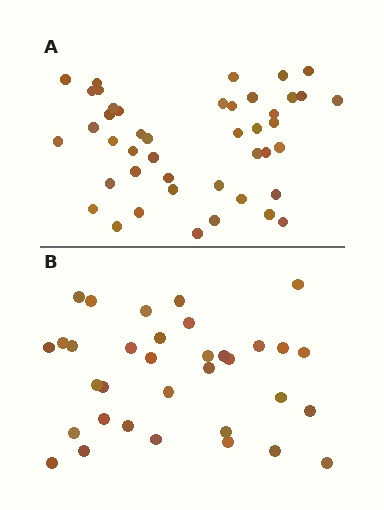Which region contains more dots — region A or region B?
Region A (the top region) has more dots.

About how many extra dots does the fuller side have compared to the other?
Region A has roughly 10 or so more dots than region B.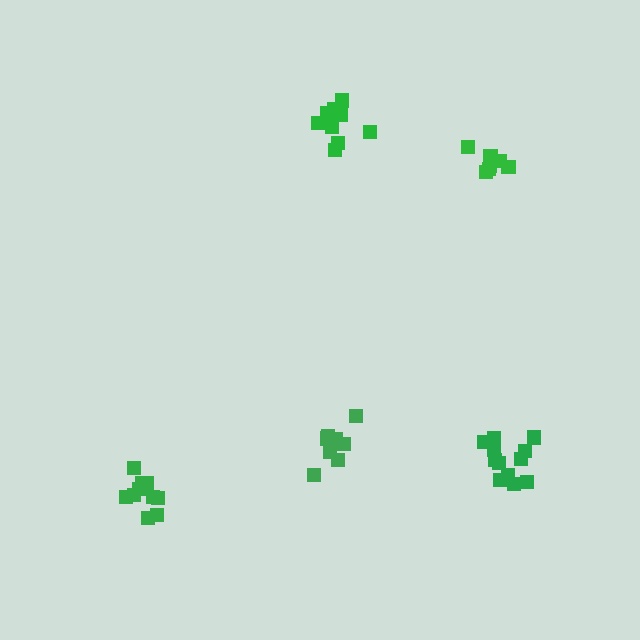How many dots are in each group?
Group 1: 10 dots, Group 2: 8 dots, Group 3: 12 dots, Group 4: 8 dots, Group 5: 10 dots (48 total).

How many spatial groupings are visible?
There are 5 spatial groupings.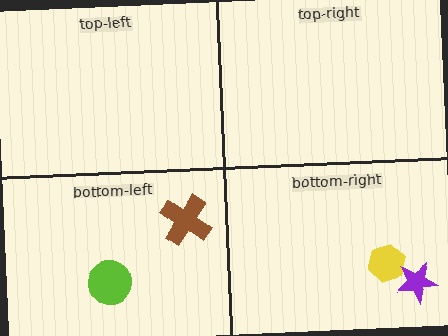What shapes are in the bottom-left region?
The brown cross, the lime circle.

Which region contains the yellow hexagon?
The bottom-right region.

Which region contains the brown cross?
The bottom-left region.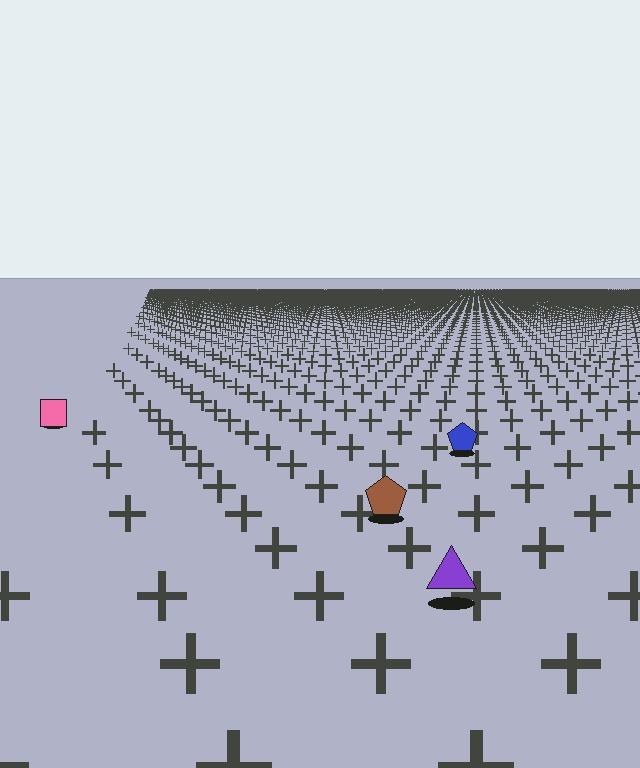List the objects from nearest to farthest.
From nearest to farthest: the purple triangle, the brown pentagon, the blue pentagon, the pink square.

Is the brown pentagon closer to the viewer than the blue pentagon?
Yes. The brown pentagon is closer — you can tell from the texture gradient: the ground texture is coarser near it.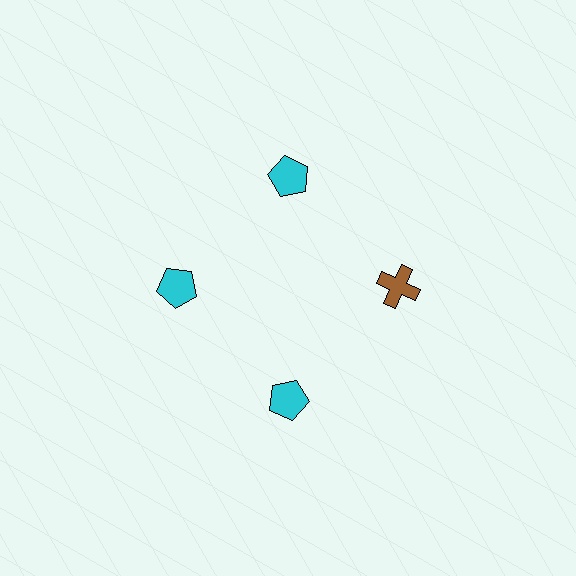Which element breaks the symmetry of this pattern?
The brown cross at roughly the 3 o'clock position breaks the symmetry. All other shapes are cyan pentagons.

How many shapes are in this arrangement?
There are 4 shapes arranged in a ring pattern.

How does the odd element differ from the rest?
It differs in both color (brown instead of cyan) and shape (cross instead of pentagon).